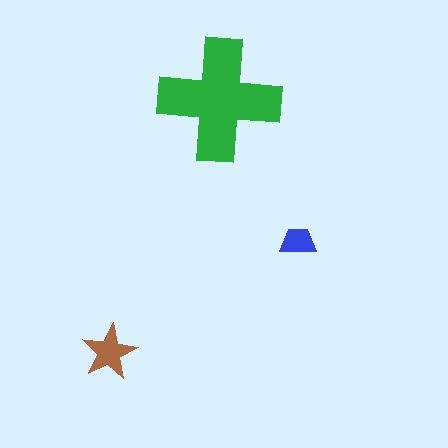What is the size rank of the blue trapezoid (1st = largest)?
3rd.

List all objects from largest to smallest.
The green cross, the brown star, the blue trapezoid.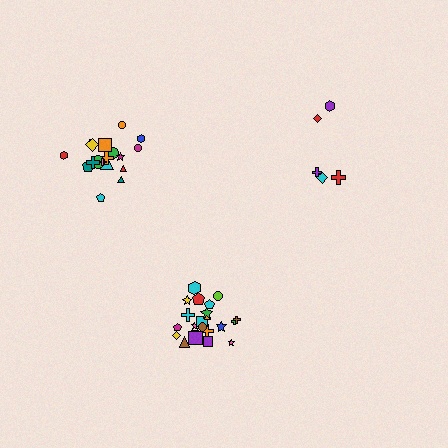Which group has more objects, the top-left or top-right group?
The top-left group.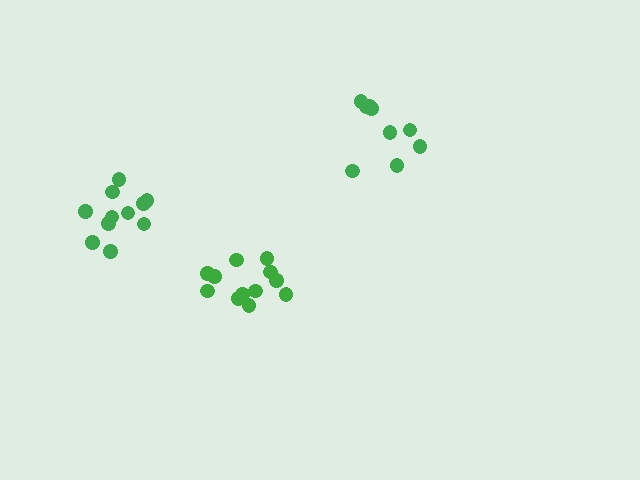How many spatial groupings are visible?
There are 3 spatial groupings.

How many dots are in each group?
Group 1: 12 dots, Group 2: 11 dots, Group 3: 9 dots (32 total).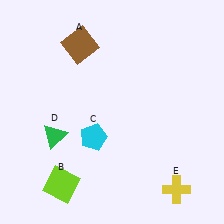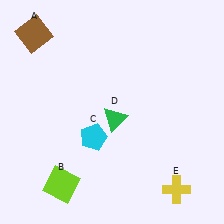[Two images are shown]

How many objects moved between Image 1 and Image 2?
2 objects moved between the two images.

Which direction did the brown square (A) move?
The brown square (A) moved left.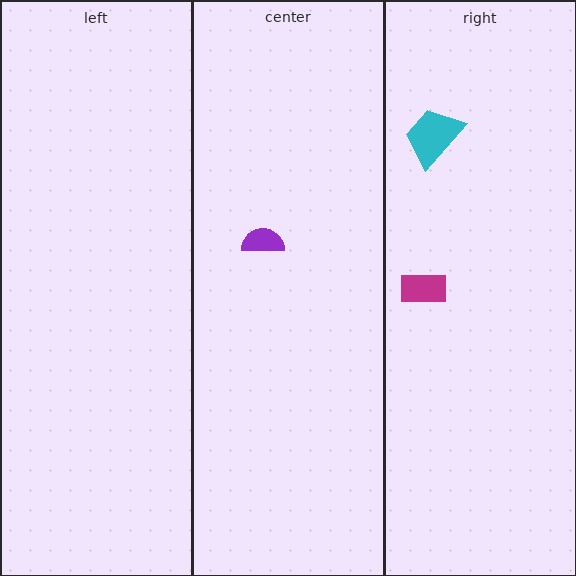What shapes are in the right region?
The cyan trapezoid, the magenta rectangle.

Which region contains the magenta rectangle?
The right region.